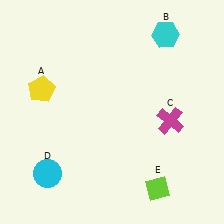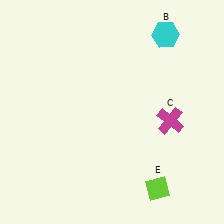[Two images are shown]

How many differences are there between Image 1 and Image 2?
There are 2 differences between the two images.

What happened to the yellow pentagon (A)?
The yellow pentagon (A) was removed in Image 2. It was in the top-left area of Image 1.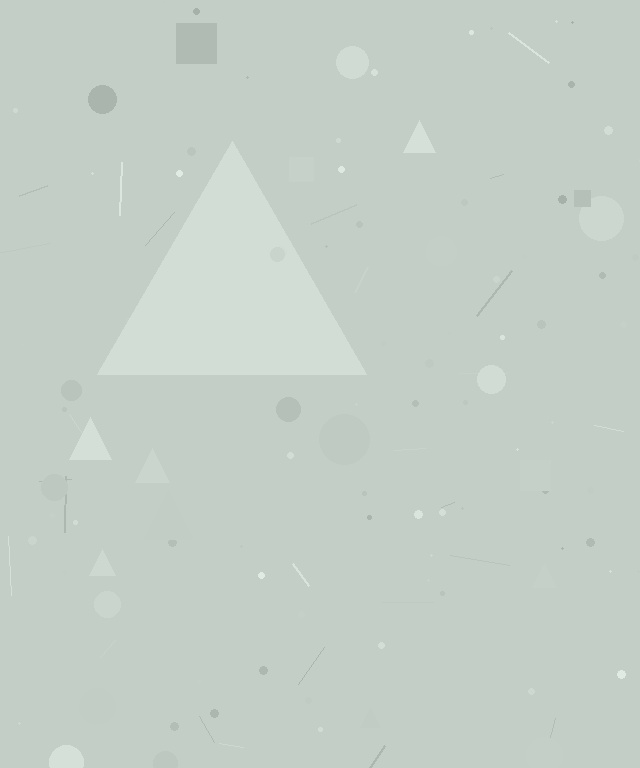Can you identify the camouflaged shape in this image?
The camouflaged shape is a triangle.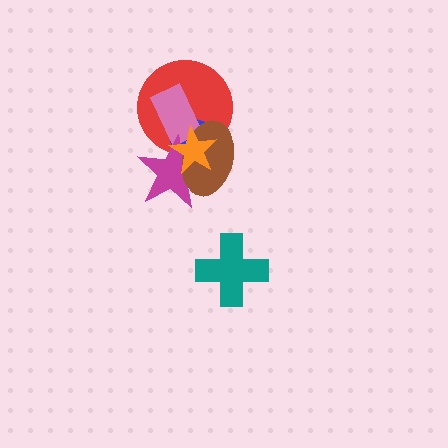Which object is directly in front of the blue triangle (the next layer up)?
The pink rectangle is directly in front of the blue triangle.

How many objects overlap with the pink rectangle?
5 objects overlap with the pink rectangle.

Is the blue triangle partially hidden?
Yes, it is partially covered by another shape.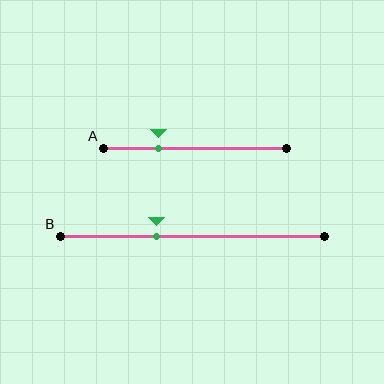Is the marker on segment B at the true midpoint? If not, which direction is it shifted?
No, the marker on segment B is shifted to the left by about 14% of the segment length.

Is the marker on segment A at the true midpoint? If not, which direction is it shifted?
No, the marker on segment A is shifted to the left by about 20% of the segment length.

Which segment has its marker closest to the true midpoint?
Segment B has its marker closest to the true midpoint.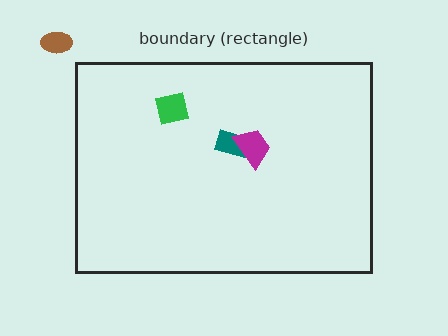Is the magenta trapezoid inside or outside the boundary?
Inside.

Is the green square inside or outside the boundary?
Inside.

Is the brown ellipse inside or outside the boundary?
Outside.